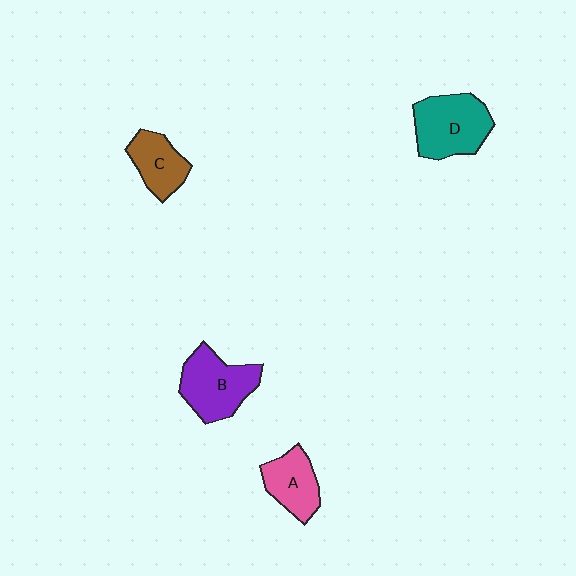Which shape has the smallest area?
Shape C (brown).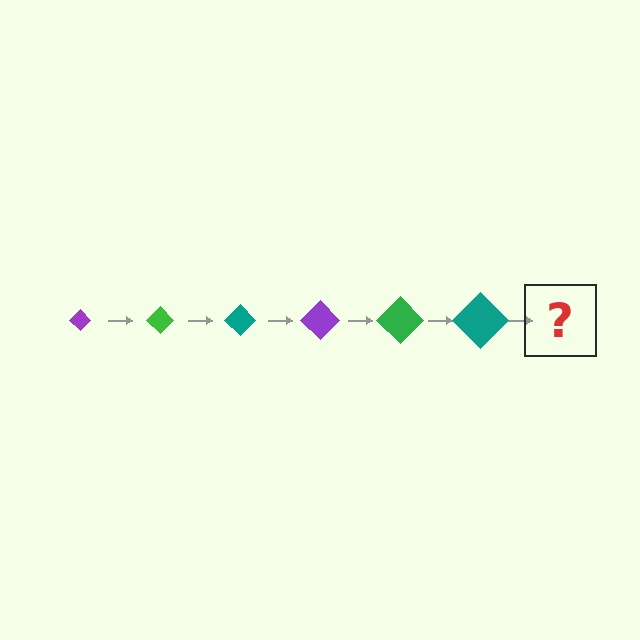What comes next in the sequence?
The next element should be a purple diamond, larger than the previous one.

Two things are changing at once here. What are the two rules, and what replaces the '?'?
The two rules are that the diamond grows larger each step and the color cycles through purple, green, and teal. The '?' should be a purple diamond, larger than the previous one.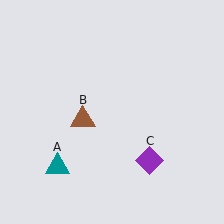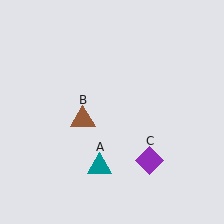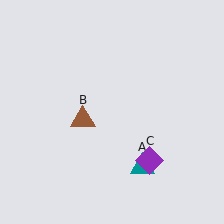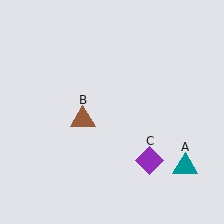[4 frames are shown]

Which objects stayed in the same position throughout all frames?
Brown triangle (object B) and purple diamond (object C) remained stationary.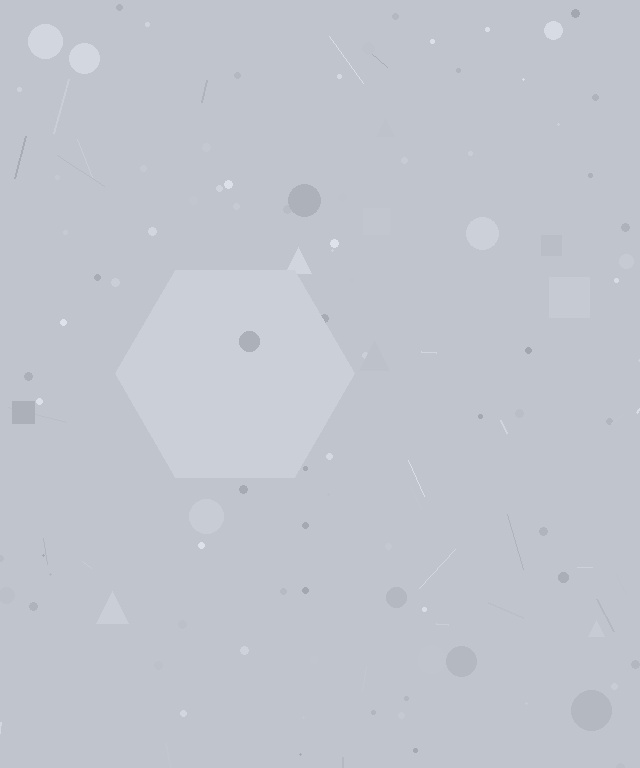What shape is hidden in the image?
A hexagon is hidden in the image.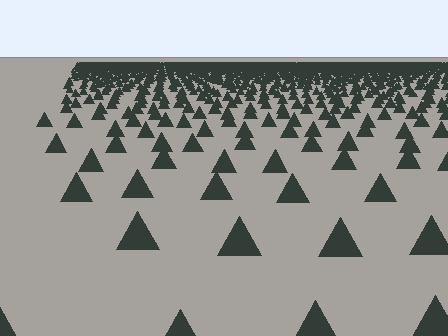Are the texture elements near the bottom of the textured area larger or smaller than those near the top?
Larger. Near the bottom, elements are closer to the viewer and appear at a bigger on-screen size.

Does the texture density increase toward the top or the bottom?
Density increases toward the top.